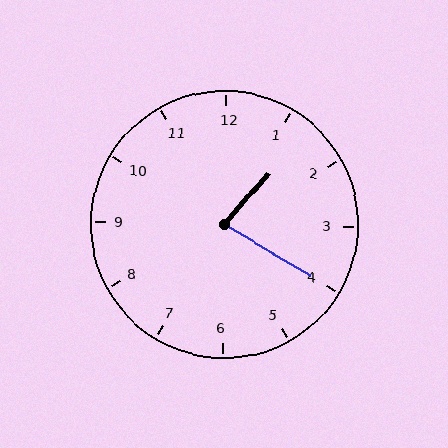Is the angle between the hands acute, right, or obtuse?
It is acute.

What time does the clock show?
1:20.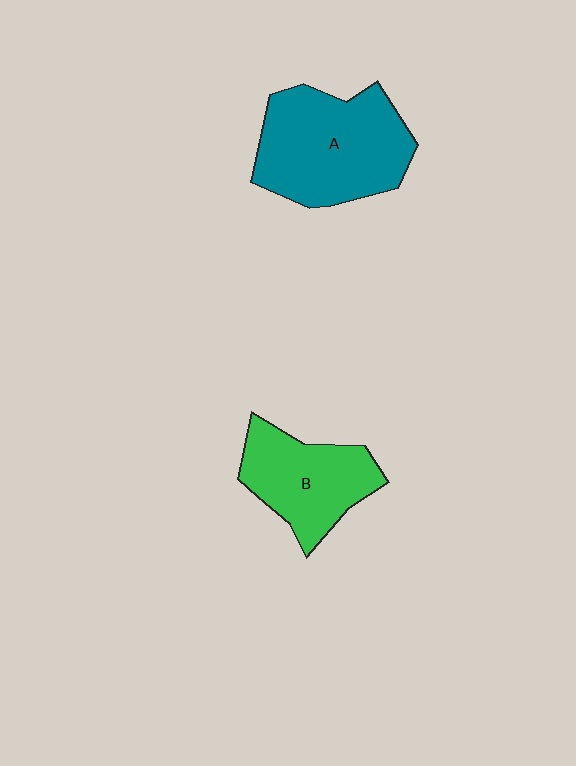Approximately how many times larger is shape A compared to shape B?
Approximately 1.4 times.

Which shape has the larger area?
Shape A (teal).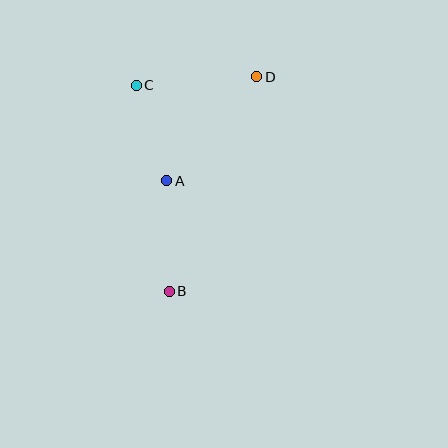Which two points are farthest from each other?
Points B and D are farthest from each other.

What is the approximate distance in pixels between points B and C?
The distance between B and C is approximately 209 pixels.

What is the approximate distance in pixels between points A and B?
The distance between A and B is approximately 111 pixels.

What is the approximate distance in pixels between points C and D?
The distance between C and D is approximately 121 pixels.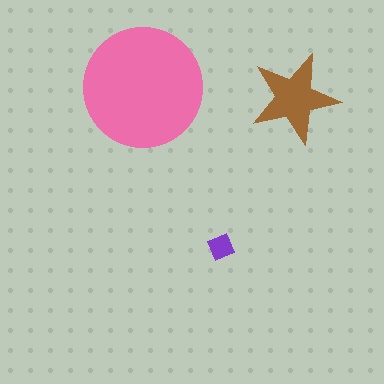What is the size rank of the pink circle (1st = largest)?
1st.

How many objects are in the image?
There are 3 objects in the image.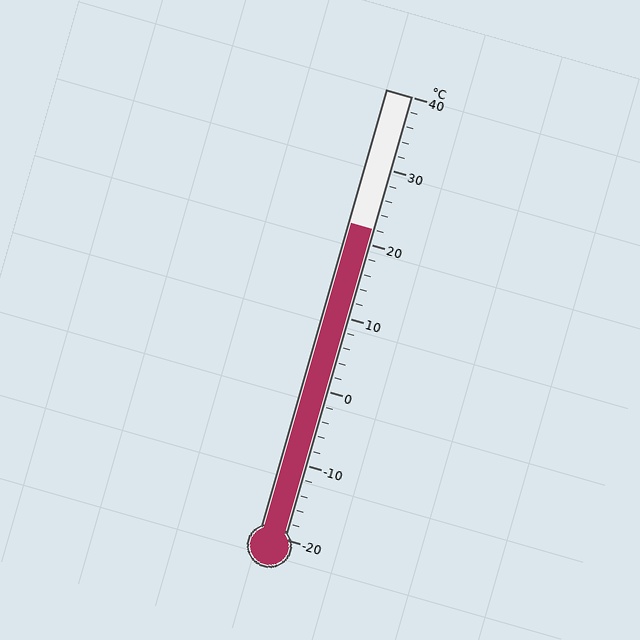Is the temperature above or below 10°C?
The temperature is above 10°C.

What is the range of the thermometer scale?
The thermometer scale ranges from -20°C to 40°C.